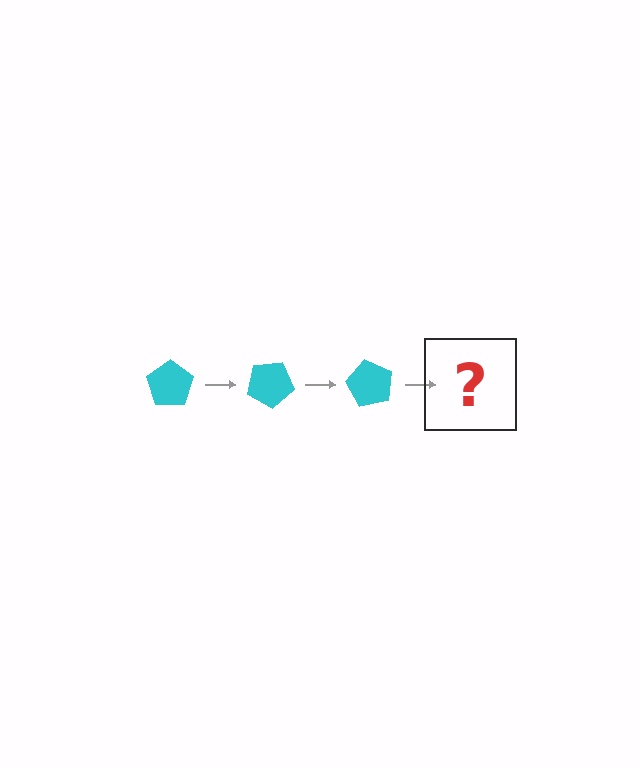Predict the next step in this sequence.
The next step is a cyan pentagon rotated 90 degrees.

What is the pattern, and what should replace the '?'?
The pattern is that the pentagon rotates 30 degrees each step. The '?' should be a cyan pentagon rotated 90 degrees.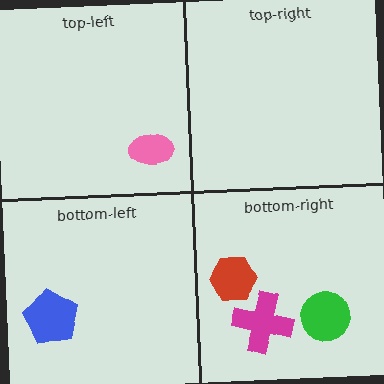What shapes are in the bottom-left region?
The blue pentagon.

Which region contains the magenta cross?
The bottom-right region.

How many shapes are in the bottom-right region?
3.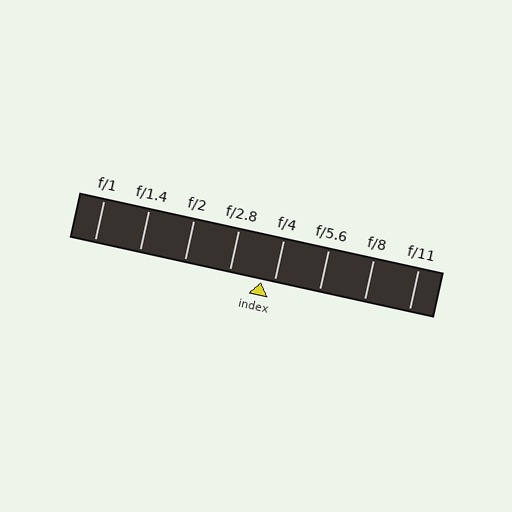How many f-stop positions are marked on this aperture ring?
There are 8 f-stop positions marked.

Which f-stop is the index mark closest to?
The index mark is closest to f/4.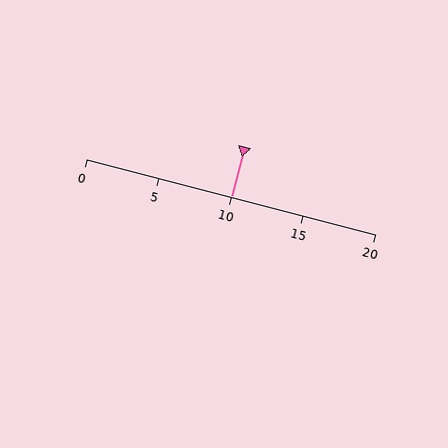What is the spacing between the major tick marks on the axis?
The major ticks are spaced 5 apart.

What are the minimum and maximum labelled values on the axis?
The axis runs from 0 to 20.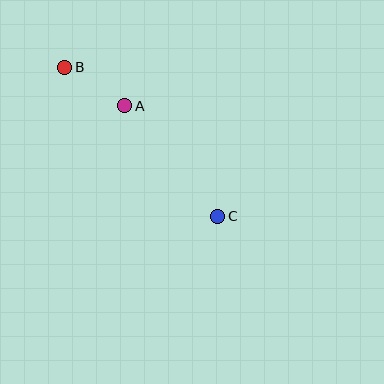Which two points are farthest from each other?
Points B and C are farthest from each other.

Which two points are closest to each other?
Points A and B are closest to each other.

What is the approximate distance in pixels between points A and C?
The distance between A and C is approximately 145 pixels.